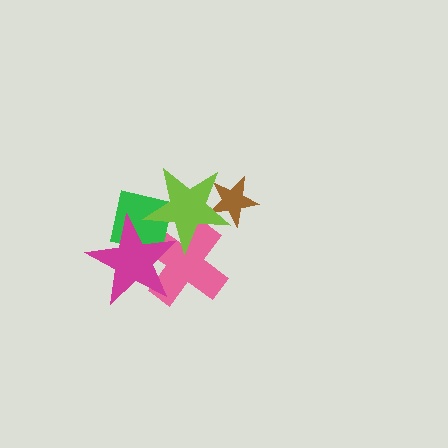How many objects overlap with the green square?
3 objects overlap with the green square.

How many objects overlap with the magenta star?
3 objects overlap with the magenta star.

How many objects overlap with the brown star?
1 object overlaps with the brown star.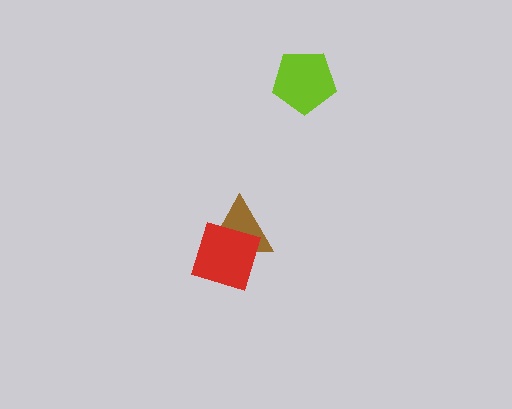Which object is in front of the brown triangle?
The red diamond is in front of the brown triangle.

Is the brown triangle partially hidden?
Yes, it is partially covered by another shape.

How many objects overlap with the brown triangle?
1 object overlaps with the brown triangle.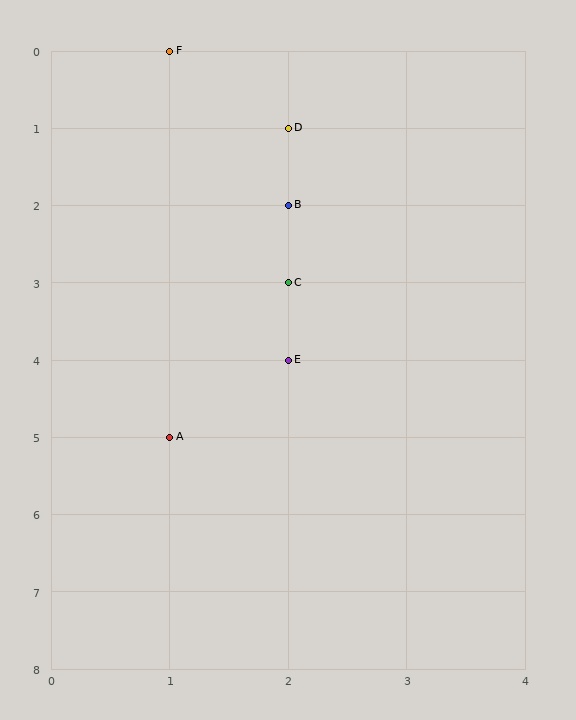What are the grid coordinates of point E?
Point E is at grid coordinates (2, 4).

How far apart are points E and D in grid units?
Points E and D are 3 rows apart.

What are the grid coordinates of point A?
Point A is at grid coordinates (1, 5).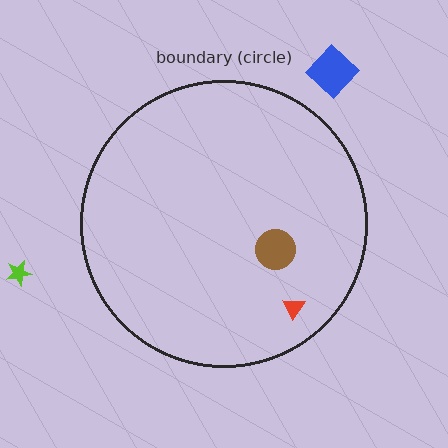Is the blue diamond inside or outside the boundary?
Outside.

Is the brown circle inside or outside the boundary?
Inside.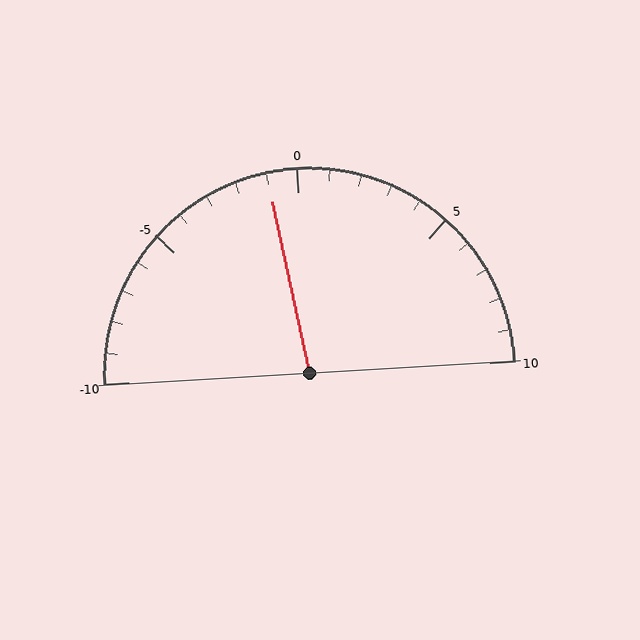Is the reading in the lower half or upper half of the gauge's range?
The reading is in the lower half of the range (-10 to 10).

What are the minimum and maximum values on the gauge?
The gauge ranges from -10 to 10.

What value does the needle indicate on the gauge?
The needle indicates approximately -1.